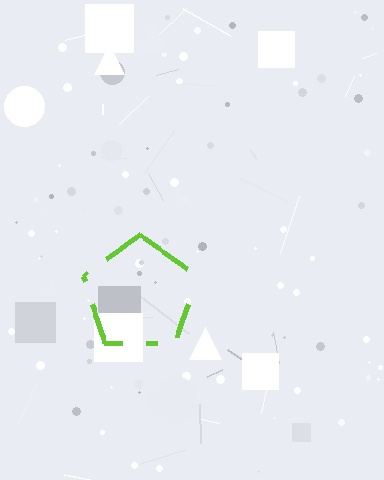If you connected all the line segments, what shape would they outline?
They would outline a pentagon.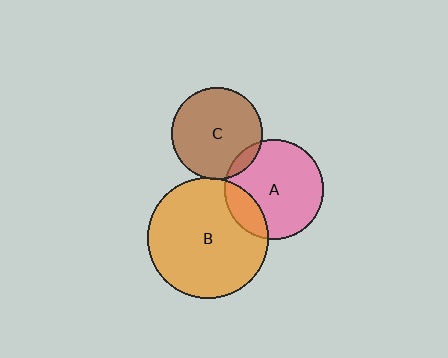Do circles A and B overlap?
Yes.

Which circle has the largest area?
Circle B (orange).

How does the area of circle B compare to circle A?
Approximately 1.5 times.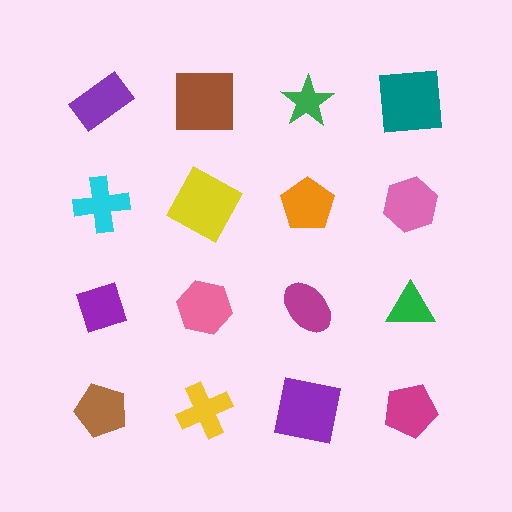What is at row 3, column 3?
A magenta ellipse.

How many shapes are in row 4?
4 shapes.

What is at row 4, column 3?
A purple square.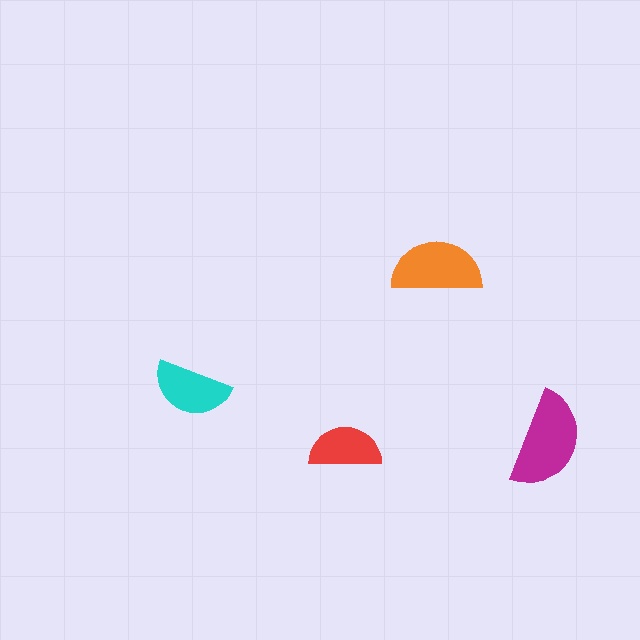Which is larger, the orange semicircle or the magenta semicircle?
The magenta one.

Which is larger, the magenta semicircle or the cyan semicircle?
The magenta one.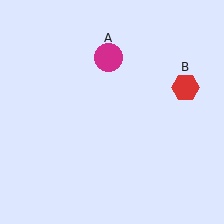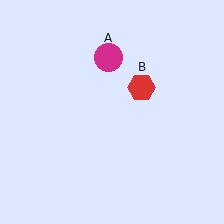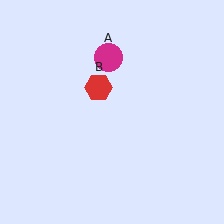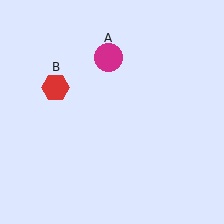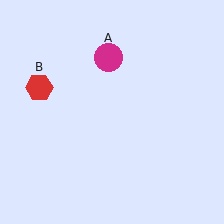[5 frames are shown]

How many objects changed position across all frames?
1 object changed position: red hexagon (object B).